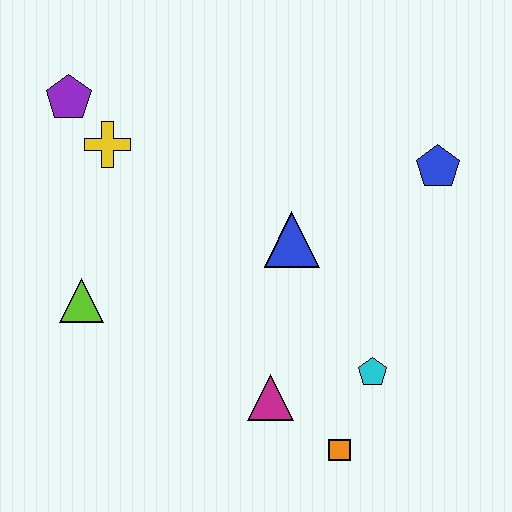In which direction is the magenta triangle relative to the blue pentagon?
The magenta triangle is below the blue pentagon.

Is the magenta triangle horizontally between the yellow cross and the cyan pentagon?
Yes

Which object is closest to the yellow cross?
The purple pentagon is closest to the yellow cross.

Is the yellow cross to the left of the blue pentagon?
Yes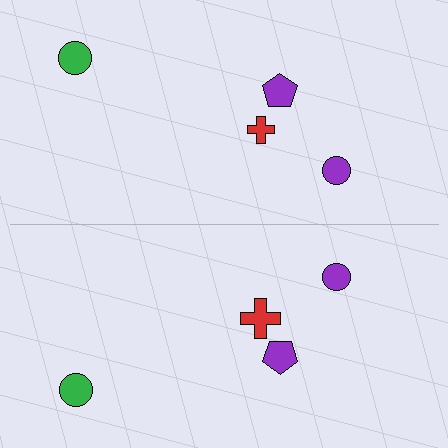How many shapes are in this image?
There are 8 shapes in this image.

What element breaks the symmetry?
The red cross on the bottom side has a different size than its mirror counterpart.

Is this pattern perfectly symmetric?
No, the pattern is not perfectly symmetric. The red cross on the bottom side has a different size than its mirror counterpart.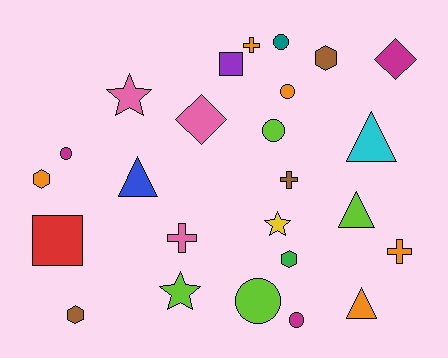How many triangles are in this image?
There are 4 triangles.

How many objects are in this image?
There are 25 objects.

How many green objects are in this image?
There is 1 green object.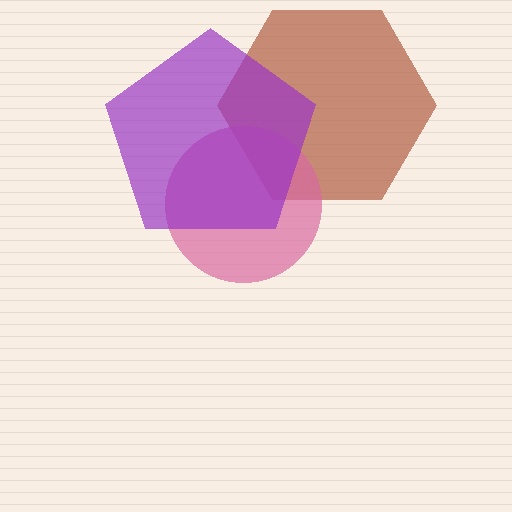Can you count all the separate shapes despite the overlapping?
Yes, there are 3 separate shapes.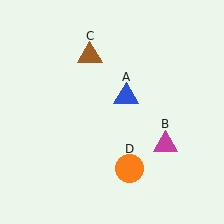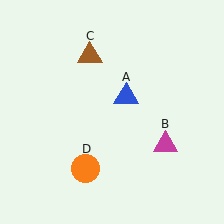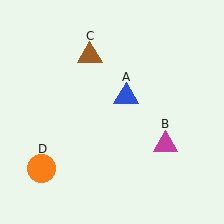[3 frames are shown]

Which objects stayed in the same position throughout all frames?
Blue triangle (object A) and magenta triangle (object B) and brown triangle (object C) remained stationary.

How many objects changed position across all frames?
1 object changed position: orange circle (object D).